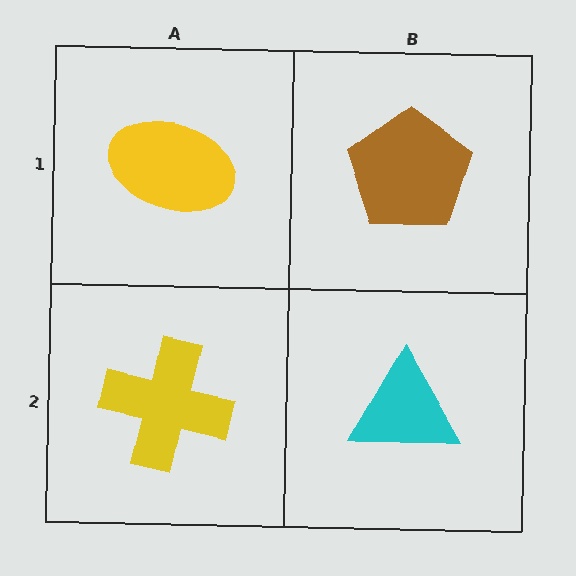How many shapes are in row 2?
2 shapes.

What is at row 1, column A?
A yellow ellipse.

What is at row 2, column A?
A yellow cross.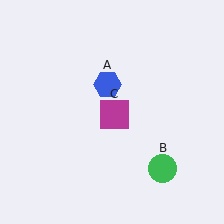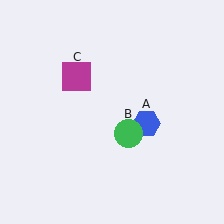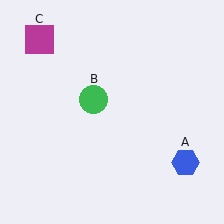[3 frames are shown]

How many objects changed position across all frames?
3 objects changed position: blue hexagon (object A), green circle (object B), magenta square (object C).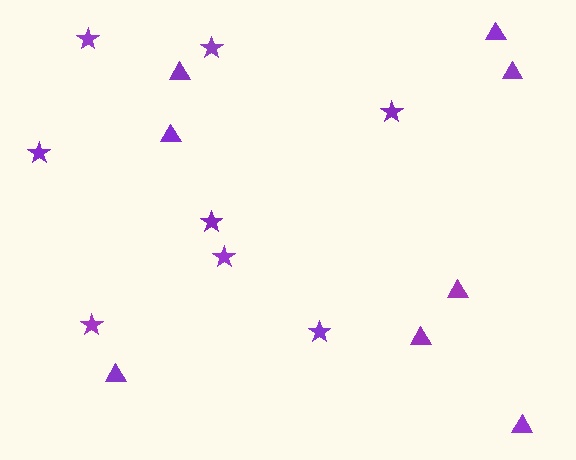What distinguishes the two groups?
There are 2 groups: one group of triangles (8) and one group of stars (8).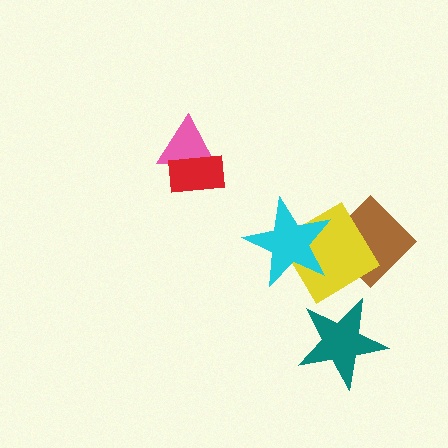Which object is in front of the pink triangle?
The red rectangle is in front of the pink triangle.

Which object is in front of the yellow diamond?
The cyan star is in front of the yellow diamond.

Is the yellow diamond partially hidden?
Yes, it is partially covered by another shape.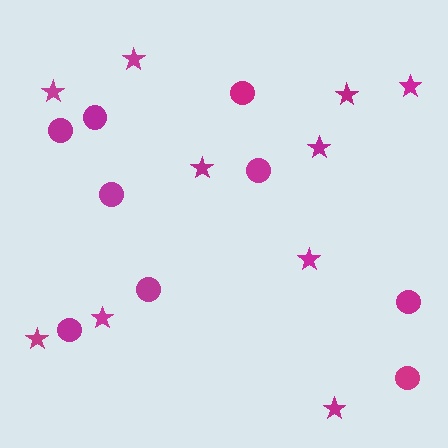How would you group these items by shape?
There are 2 groups: one group of stars (10) and one group of circles (9).